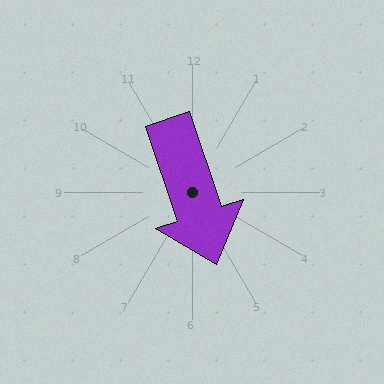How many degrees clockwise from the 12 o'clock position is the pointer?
Approximately 162 degrees.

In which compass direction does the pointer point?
South.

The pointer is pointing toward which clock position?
Roughly 5 o'clock.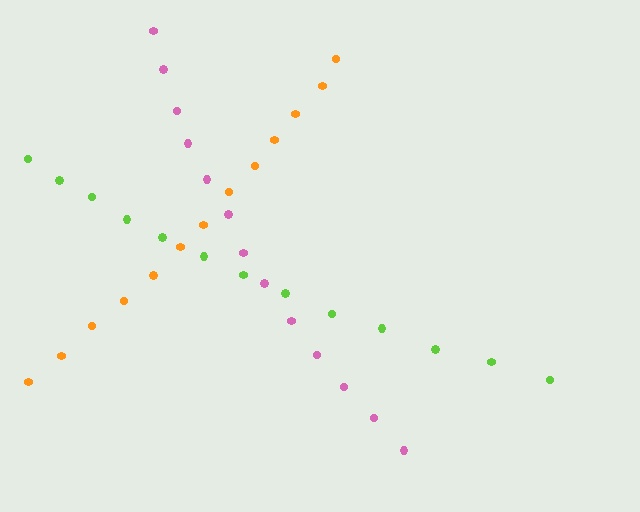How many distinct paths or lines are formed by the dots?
There are 3 distinct paths.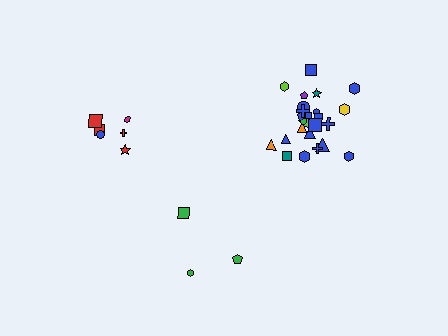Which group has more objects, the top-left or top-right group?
The top-right group.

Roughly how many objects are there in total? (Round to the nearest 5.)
Roughly 35 objects in total.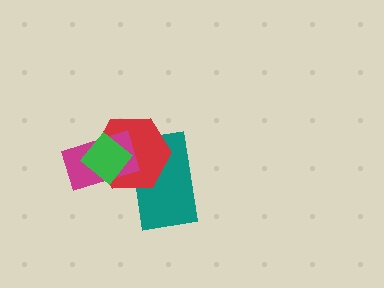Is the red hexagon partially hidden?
Yes, it is partially covered by another shape.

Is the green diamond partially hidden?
No, no other shape covers it.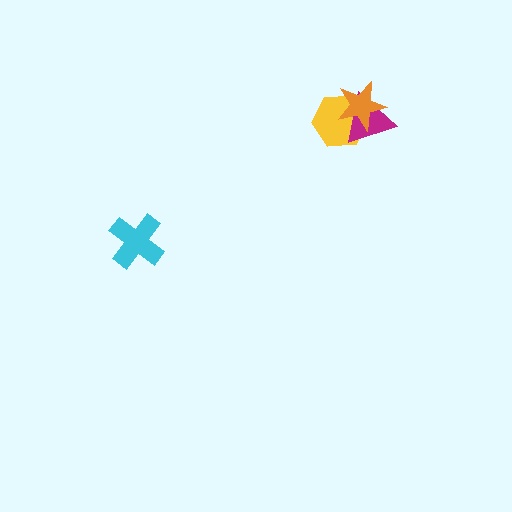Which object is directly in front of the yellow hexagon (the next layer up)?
The magenta triangle is directly in front of the yellow hexagon.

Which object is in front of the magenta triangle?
The orange star is in front of the magenta triangle.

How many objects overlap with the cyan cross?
0 objects overlap with the cyan cross.